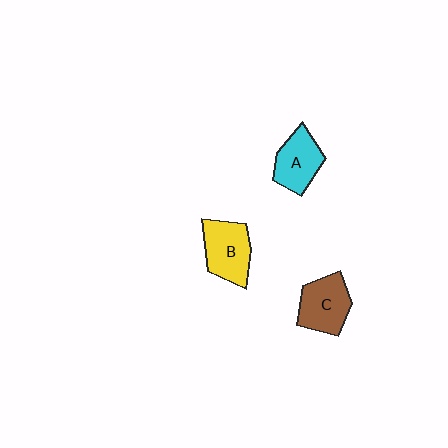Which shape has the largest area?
Shape B (yellow).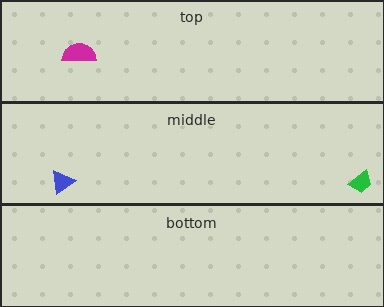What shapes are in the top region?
The magenta semicircle.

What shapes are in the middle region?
The blue triangle, the green trapezoid.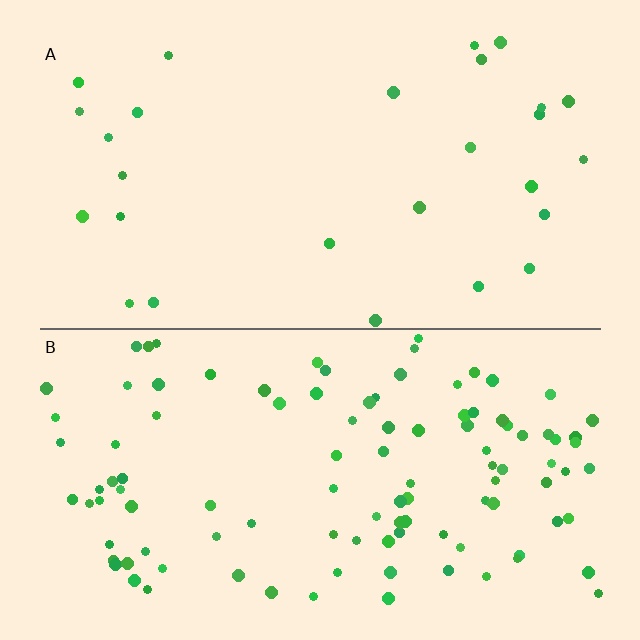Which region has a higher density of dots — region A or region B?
B (the bottom).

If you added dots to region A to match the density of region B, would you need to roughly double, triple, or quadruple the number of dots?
Approximately quadruple.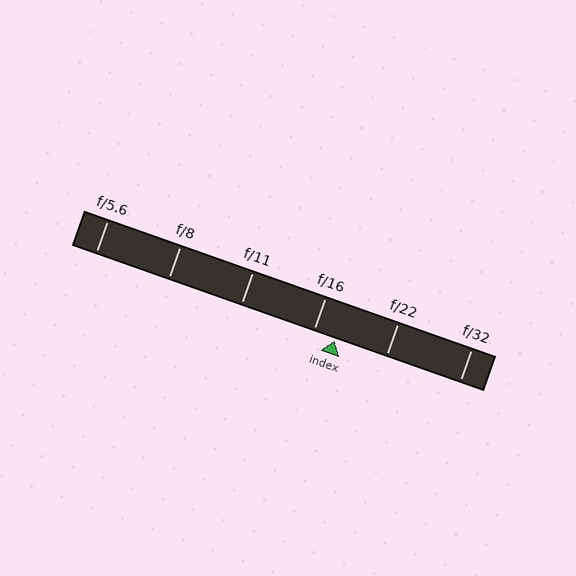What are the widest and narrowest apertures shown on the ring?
The widest aperture shown is f/5.6 and the narrowest is f/32.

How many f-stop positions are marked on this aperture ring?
There are 6 f-stop positions marked.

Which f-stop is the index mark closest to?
The index mark is closest to f/16.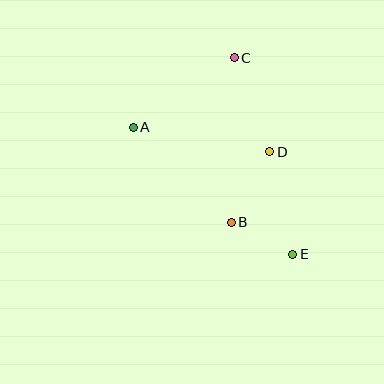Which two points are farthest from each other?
Points C and E are farthest from each other.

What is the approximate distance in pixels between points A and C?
The distance between A and C is approximately 122 pixels.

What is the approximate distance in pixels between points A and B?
The distance between A and B is approximately 137 pixels.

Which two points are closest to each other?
Points B and E are closest to each other.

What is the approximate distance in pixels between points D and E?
The distance between D and E is approximately 105 pixels.